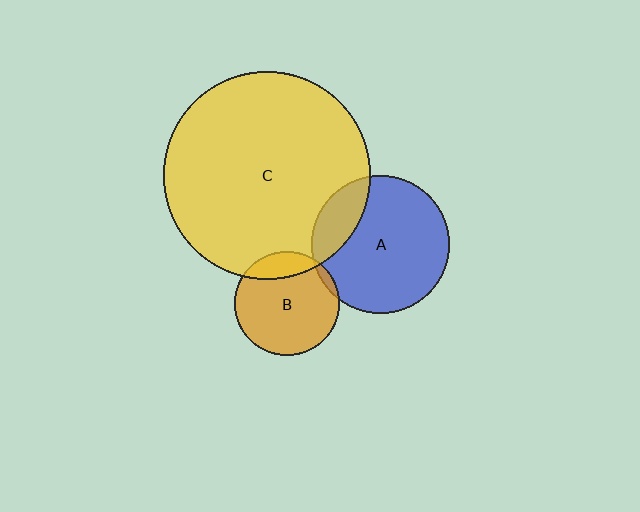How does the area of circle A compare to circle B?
Approximately 1.8 times.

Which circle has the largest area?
Circle C (yellow).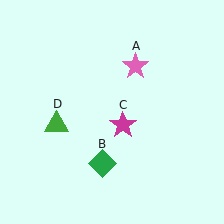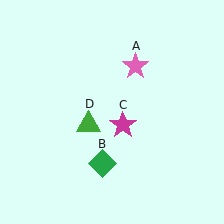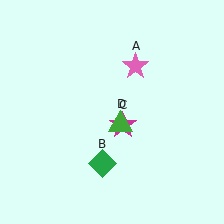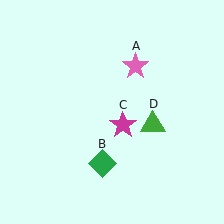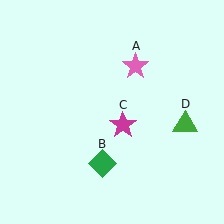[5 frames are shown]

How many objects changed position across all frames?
1 object changed position: green triangle (object D).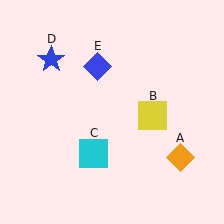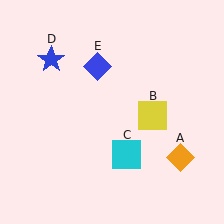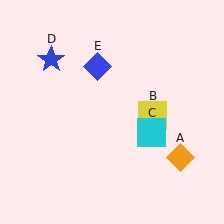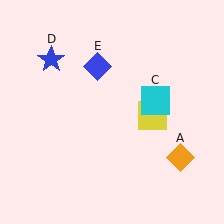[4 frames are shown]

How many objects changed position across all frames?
1 object changed position: cyan square (object C).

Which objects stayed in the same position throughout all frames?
Orange diamond (object A) and yellow square (object B) and blue star (object D) and blue diamond (object E) remained stationary.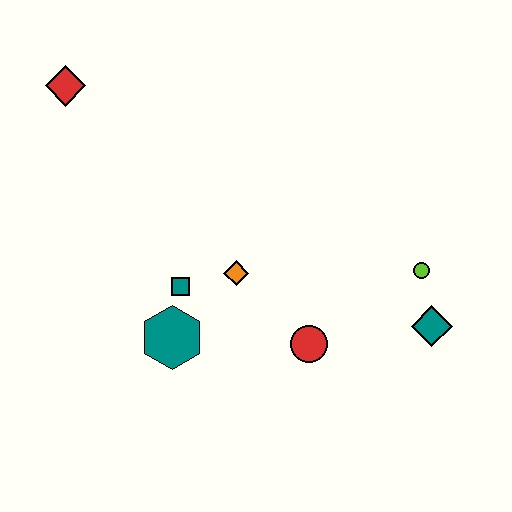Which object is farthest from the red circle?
The red diamond is farthest from the red circle.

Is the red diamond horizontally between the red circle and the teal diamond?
No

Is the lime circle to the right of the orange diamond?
Yes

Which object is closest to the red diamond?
The teal square is closest to the red diamond.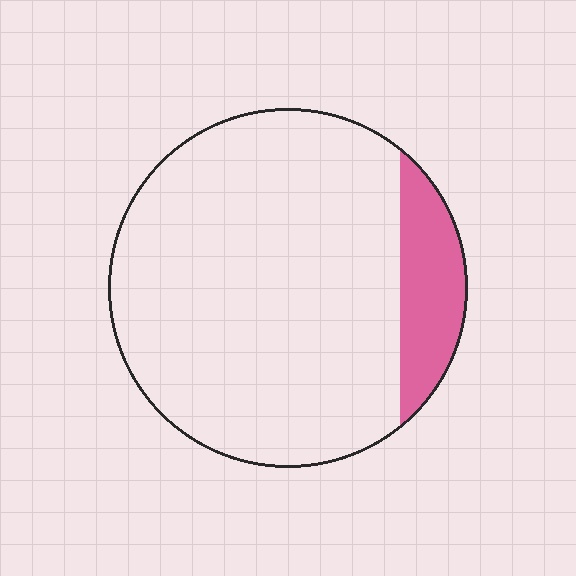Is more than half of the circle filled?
No.